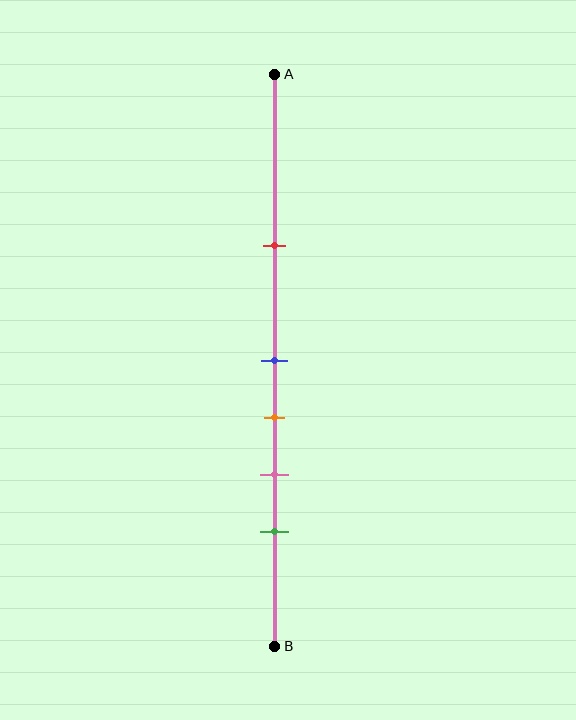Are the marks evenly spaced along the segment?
No, the marks are not evenly spaced.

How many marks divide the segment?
There are 5 marks dividing the segment.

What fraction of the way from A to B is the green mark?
The green mark is approximately 80% (0.8) of the way from A to B.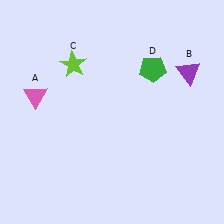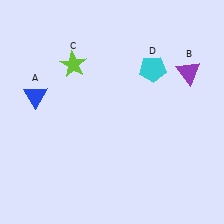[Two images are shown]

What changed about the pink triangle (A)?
In Image 1, A is pink. In Image 2, it changed to blue.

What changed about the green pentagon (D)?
In Image 1, D is green. In Image 2, it changed to cyan.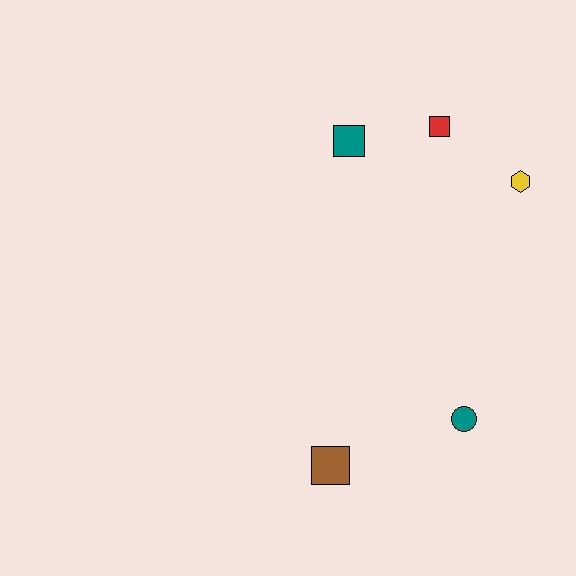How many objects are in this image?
There are 5 objects.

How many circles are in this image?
There is 1 circle.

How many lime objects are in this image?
There are no lime objects.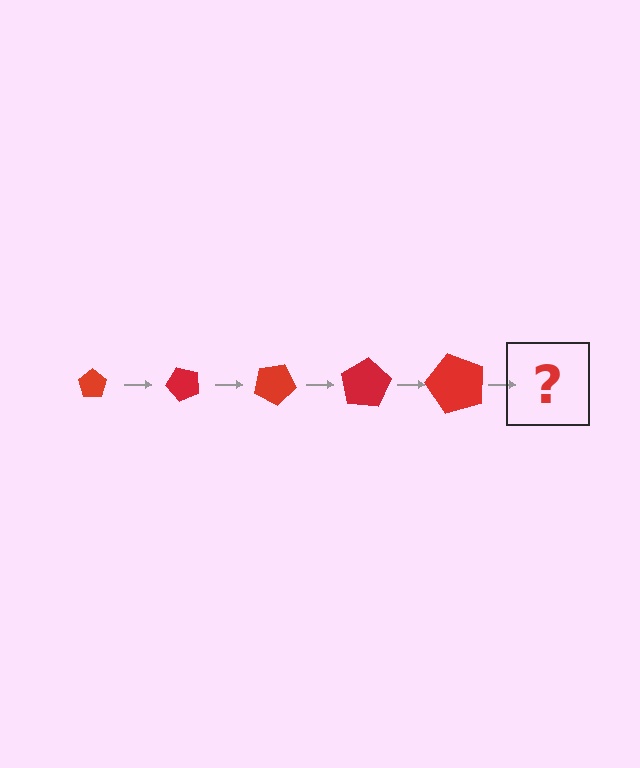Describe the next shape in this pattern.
It should be a pentagon, larger than the previous one and rotated 250 degrees from the start.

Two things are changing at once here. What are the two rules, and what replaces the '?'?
The two rules are that the pentagon grows larger each step and it rotates 50 degrees each step. The '?' should be a pentagon, larger than the previous one and rotated 250 degrees from the start.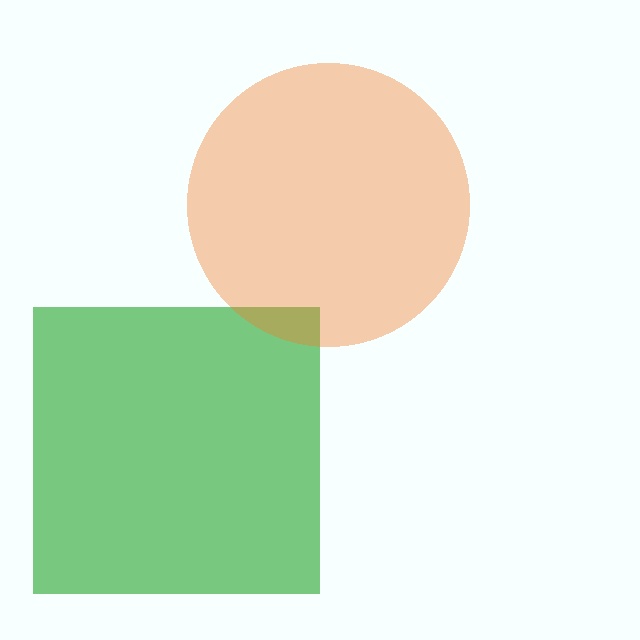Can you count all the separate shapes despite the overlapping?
Yes, there are 2 separate shapes.